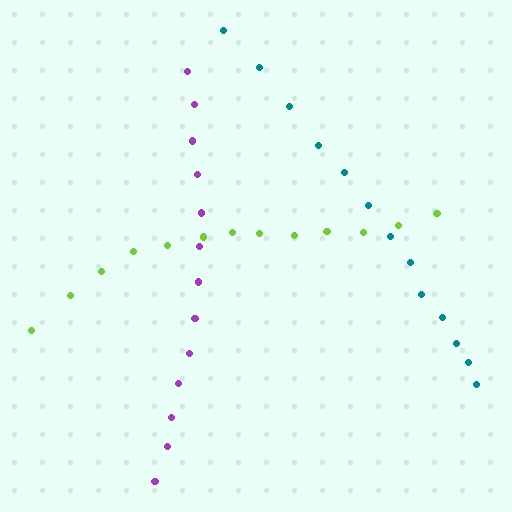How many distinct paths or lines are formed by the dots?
There are 3 distinct paths.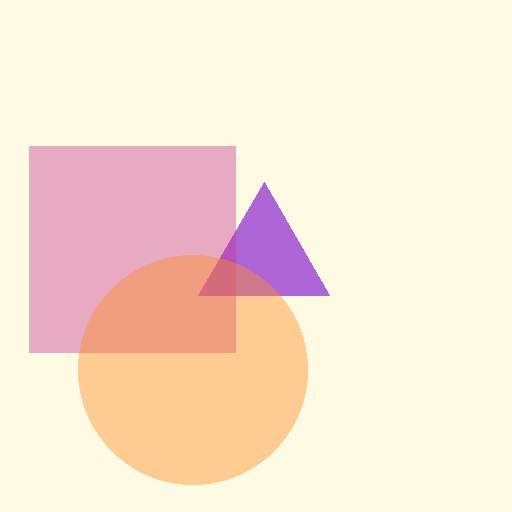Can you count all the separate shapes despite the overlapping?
Yes, there are 3 separate shapes.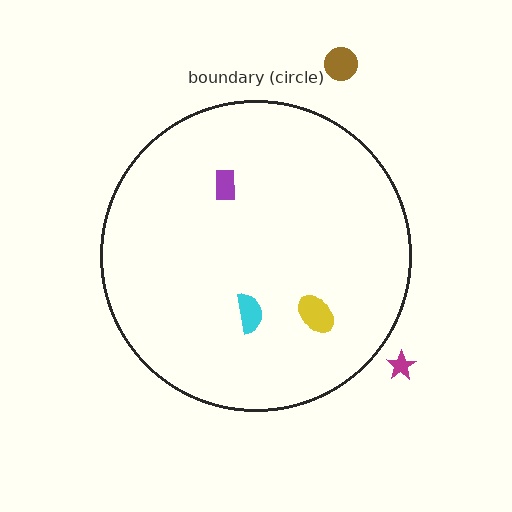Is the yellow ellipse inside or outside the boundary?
Inside.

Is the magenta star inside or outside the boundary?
Outside.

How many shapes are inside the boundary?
3 inside, 2 outside.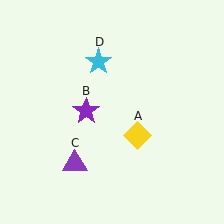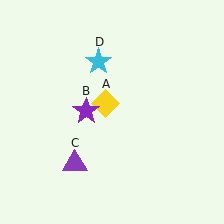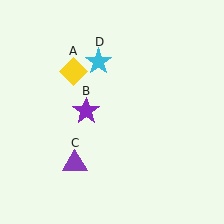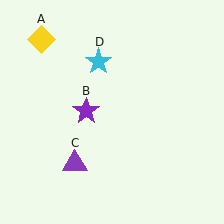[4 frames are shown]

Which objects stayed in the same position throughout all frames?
Purple star (object B) and purple triangle (object C) and cyan star (object D) remained stationary.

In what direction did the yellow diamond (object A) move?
The yellow diamond (object A) moved up and to the left.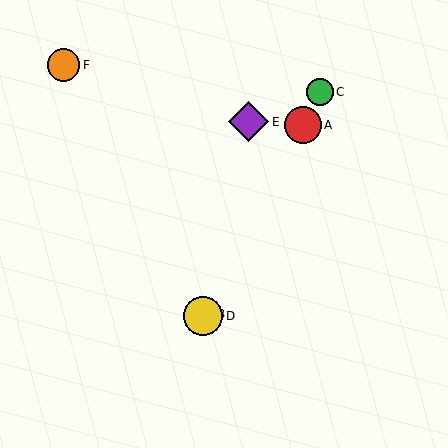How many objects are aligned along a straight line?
4 objects (A, B, C, D) are aligned along a straight line.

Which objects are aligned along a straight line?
Objects A, B, C, D are aligned along a straight line.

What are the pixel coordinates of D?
Object D is at (203, 316).